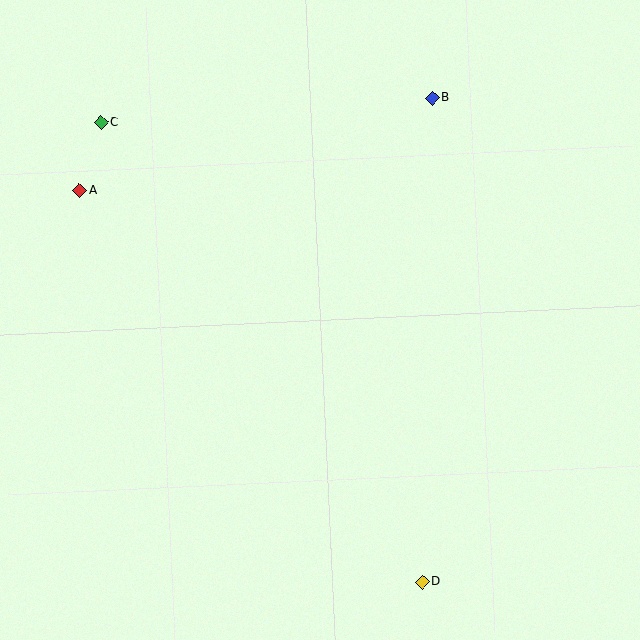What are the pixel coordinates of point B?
Point B is at (432, 98).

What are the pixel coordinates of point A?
Point A is at (80, 191).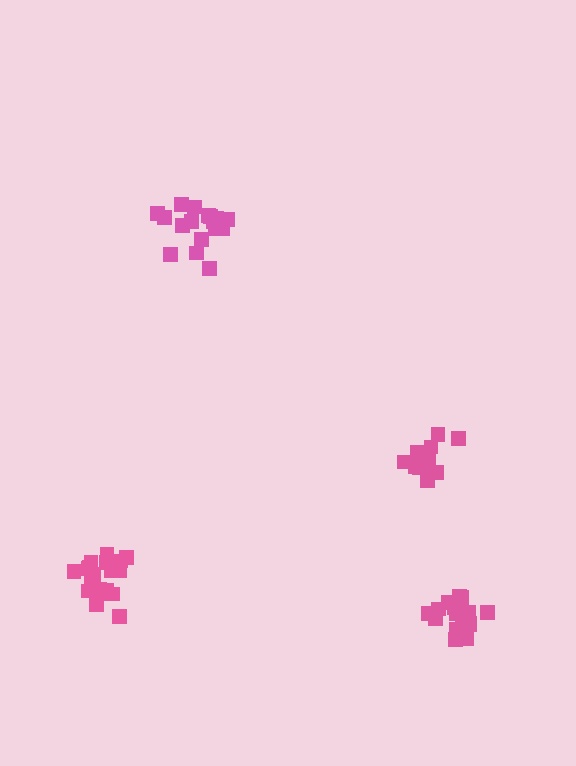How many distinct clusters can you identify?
There are 4 distinct clusters.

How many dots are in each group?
Group 1: 13 dots, Group 2: 17 dots, Group 3: 19 dots, Group 4: 17 dots (66 total).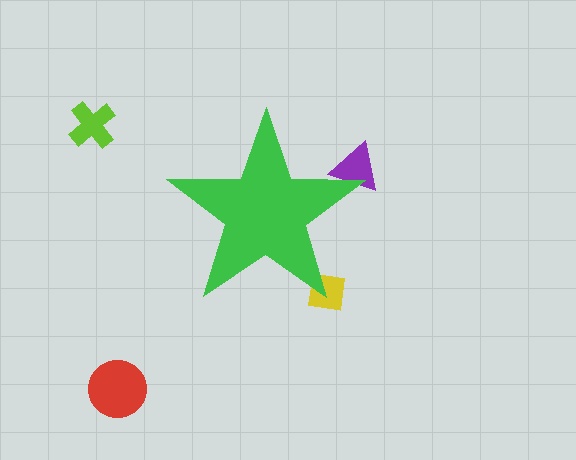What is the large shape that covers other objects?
A green star.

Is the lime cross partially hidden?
No, the lime cross is fully visible.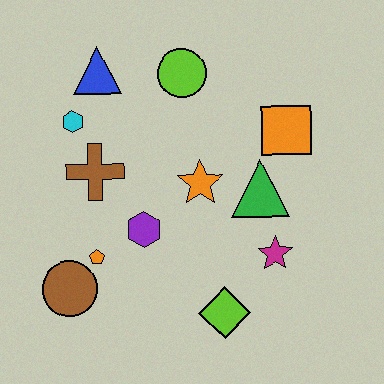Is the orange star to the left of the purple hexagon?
No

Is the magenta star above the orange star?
No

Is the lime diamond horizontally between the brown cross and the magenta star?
Yes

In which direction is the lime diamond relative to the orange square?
The lime diamond is below the orange square.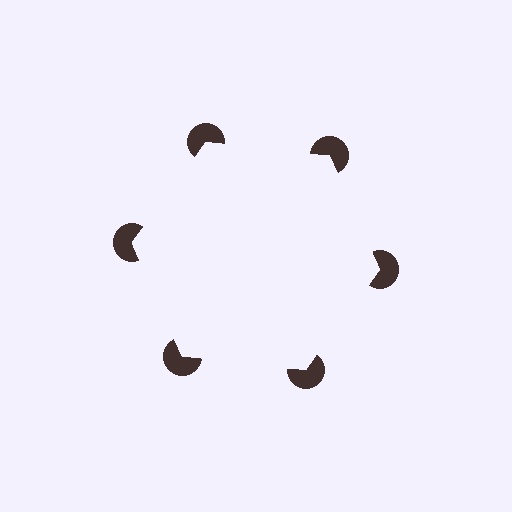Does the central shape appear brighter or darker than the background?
It typically appears slightly brighter than the background, even though no actual brightness change is drawn.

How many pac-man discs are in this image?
There are 6 — one at each vertex of the illusory hexagon.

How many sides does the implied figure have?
6 sides.